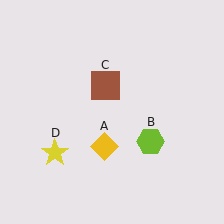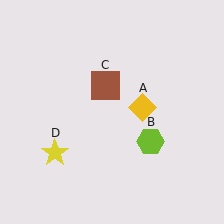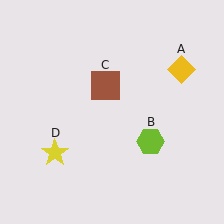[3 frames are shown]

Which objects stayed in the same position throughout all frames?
Lime hexagon (object B) and brown square (object C) and yellow star (object D) remained stationary.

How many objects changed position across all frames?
1 object changed position: yellow diamond (object A).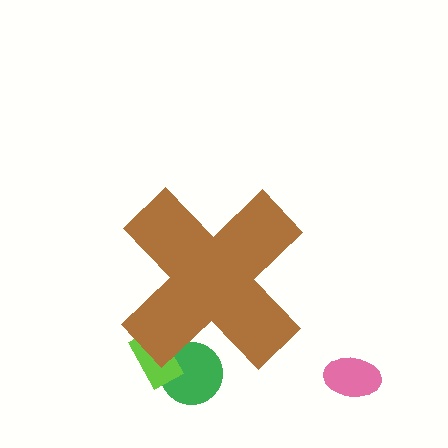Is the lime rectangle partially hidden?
Yes, the lime rectangle is partially hidden behind the brown cross.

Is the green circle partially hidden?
Yes, the green circle is partially hidden behind the brown cross.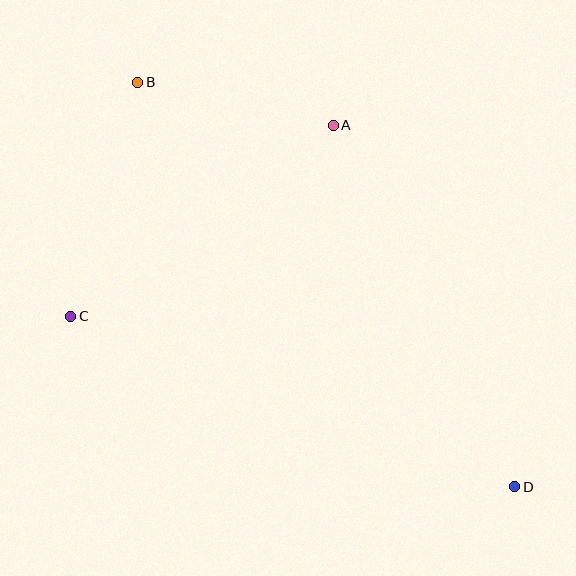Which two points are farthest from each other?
Points B and D are farthest from each other.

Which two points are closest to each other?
Points A and B are closest to each other.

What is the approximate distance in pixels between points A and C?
The distance between A and C is approximately 325 pixels.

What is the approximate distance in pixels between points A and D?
The distance between A and D is approximately 405 pixels.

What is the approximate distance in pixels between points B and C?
The distance between B and C is approximately 244 pixels.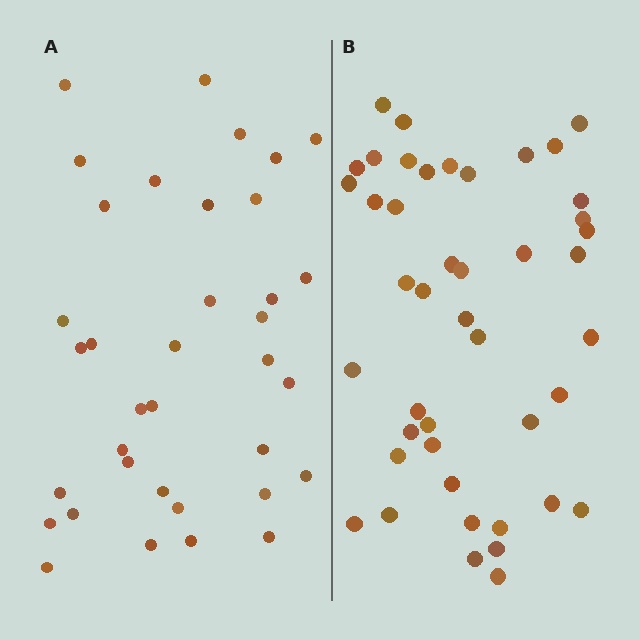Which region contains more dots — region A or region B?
Region B (the right region) has more dots.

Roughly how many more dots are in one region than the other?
Region B has roughly 8 or so more dots than region A.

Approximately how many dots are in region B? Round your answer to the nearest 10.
About 40 dots. (The exact count is 44, which rounds to 40.)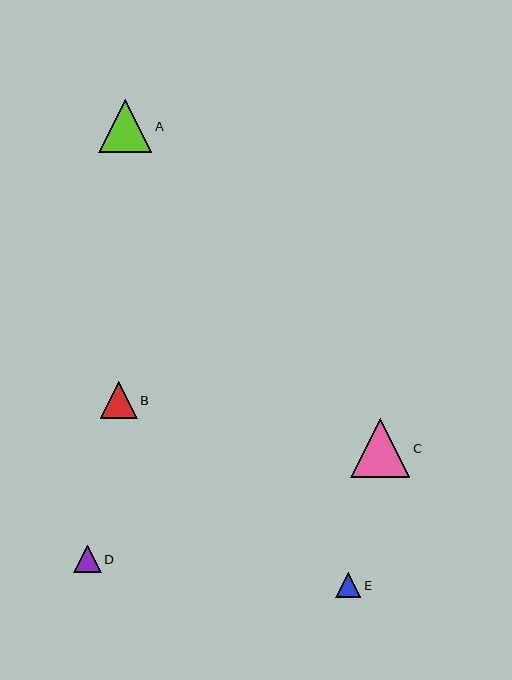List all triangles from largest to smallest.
From largest to smallest: C, A, B, D, E.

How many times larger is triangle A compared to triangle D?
Triangle A is approximately 1.9 times the size of triangle D.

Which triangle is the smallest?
Triangle E is the smallest with a size of approximately 25 pixels.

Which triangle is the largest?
Triangle C is the largest with a size of approximately 59 pixels.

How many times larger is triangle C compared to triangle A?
Triangle C is approximately 1.1 times the size of triangle A.